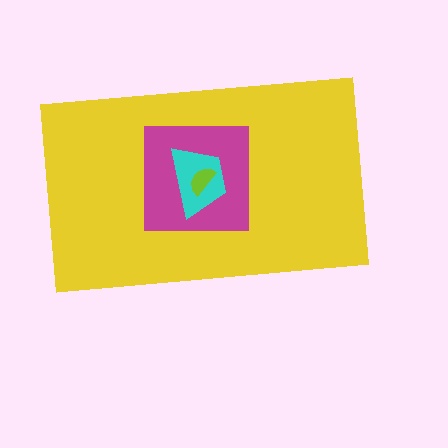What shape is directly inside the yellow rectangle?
The magenta square.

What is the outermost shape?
The yellow rectangle.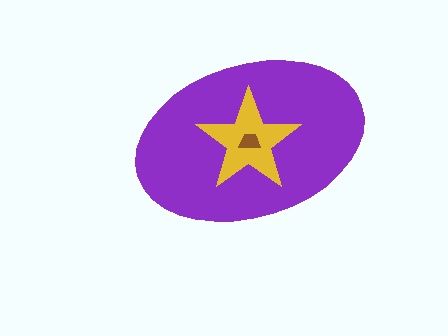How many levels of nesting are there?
3.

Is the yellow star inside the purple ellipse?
Yes.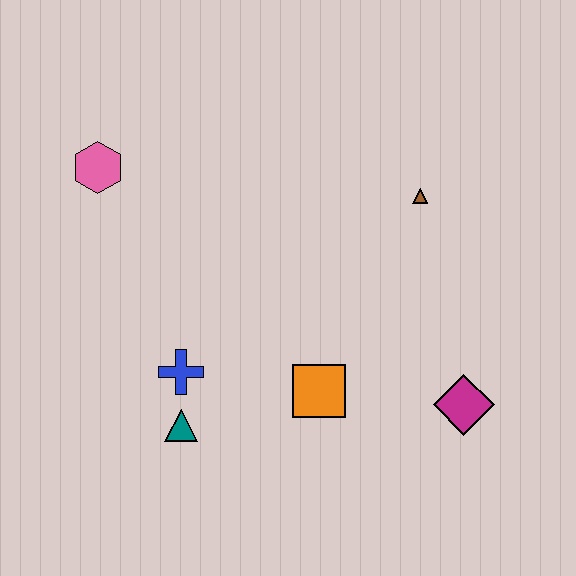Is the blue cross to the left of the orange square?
Yes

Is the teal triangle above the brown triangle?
No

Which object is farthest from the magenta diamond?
The pink hexagon is farthest from the magenta diamond.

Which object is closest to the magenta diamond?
The orange square is closest to the magenta diamond.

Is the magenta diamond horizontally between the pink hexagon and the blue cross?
No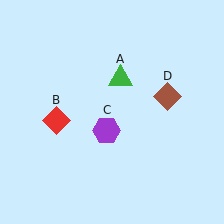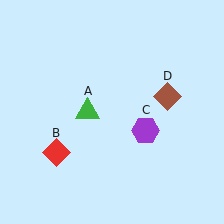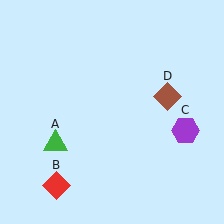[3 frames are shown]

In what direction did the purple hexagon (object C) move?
The purple hexagon (object C) moved right.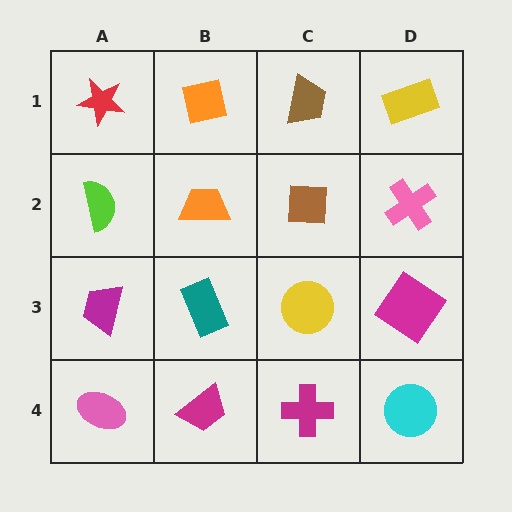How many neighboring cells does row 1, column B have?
3.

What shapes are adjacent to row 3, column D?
A pink cross (row 2, column D), a cyan circle (row 4, column D), a yellow circle (row 3, column C).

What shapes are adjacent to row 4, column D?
A magenta diamond (row 3, column D), a magenta cross (row 4, column C).